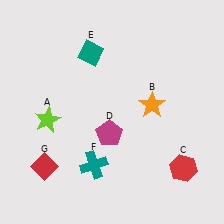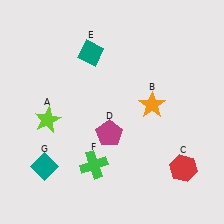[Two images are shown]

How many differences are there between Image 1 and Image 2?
There are 2 differences between the two images.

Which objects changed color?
F changed from teal to green. G changed from red to teal.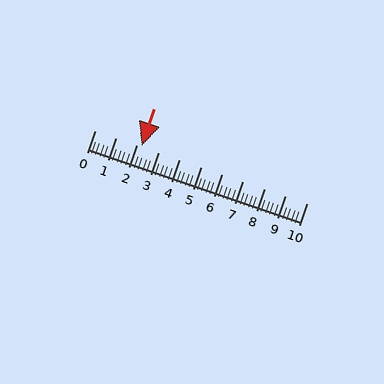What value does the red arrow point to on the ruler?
The red arrow points to approximately 2.2.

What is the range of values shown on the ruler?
The ruler shows values from 0 to 10.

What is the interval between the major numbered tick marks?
The major tick marks are spaced 1 units apart.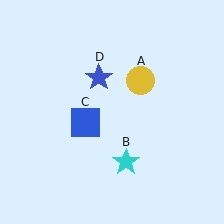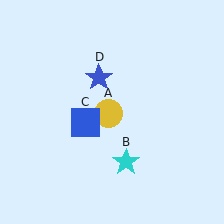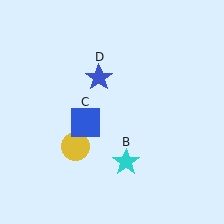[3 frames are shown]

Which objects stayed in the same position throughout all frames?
Cyan star (object B) and blue square (object C) and blue star (object D) remained stationary.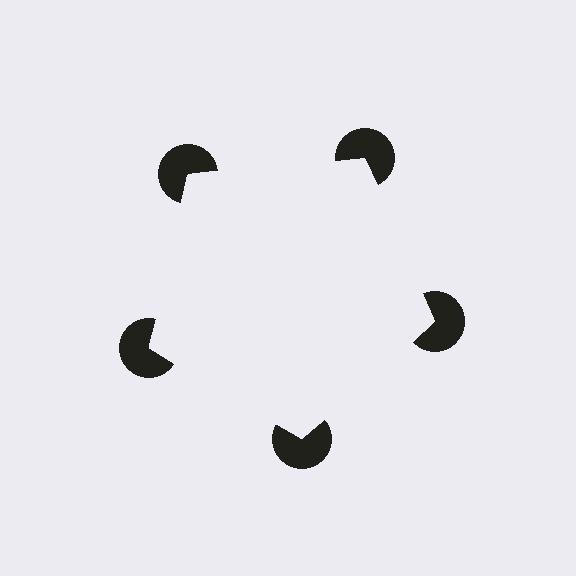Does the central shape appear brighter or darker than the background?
It typically appears slightly brighter than the background, even though no actual brightness change is drawn.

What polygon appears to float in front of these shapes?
An illusory pentagon — its edges are inferred from the aligned wedge cuts in the pac-man discs, not physically drawn.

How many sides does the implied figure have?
5 sides.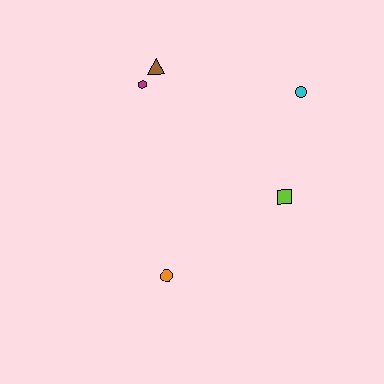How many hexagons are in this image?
There is 1 hexagon.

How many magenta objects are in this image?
There is 1 magenta object.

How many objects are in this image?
There are 5 objects.